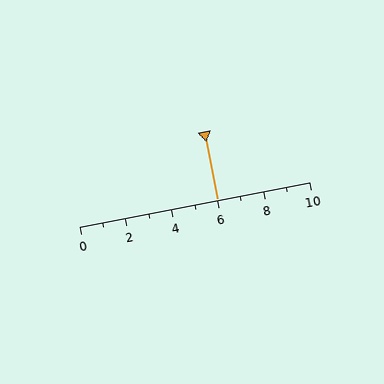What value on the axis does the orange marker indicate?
The marker indicates approximately 6.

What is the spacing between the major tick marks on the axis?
The major ticks are spaced 2 apart.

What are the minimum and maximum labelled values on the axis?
The axis runs from 0 to 10.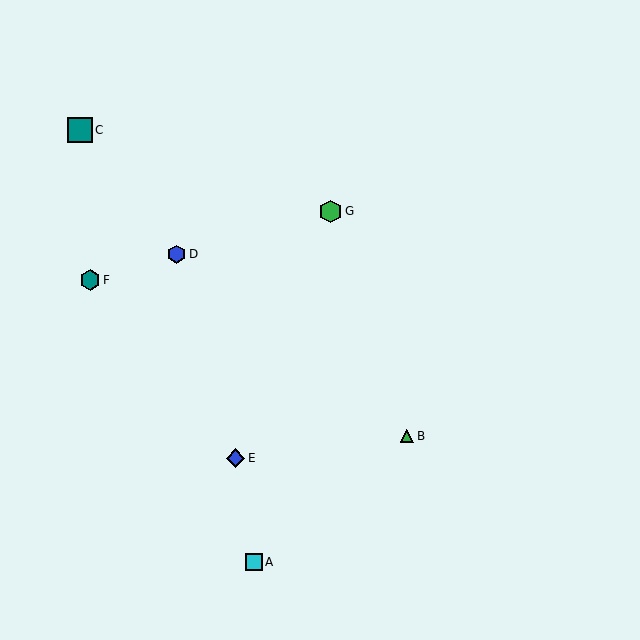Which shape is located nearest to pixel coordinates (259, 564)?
The cyan square (labeled A) at (254, 562) is nearest to that location.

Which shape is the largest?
The teal square (labeled C) is the largest.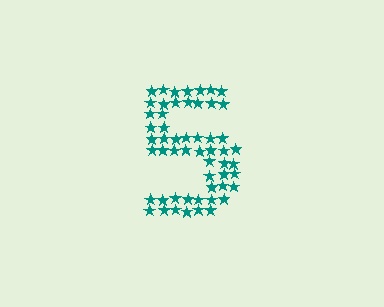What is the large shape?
The large shape is the digit 5.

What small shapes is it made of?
It is made of small stars.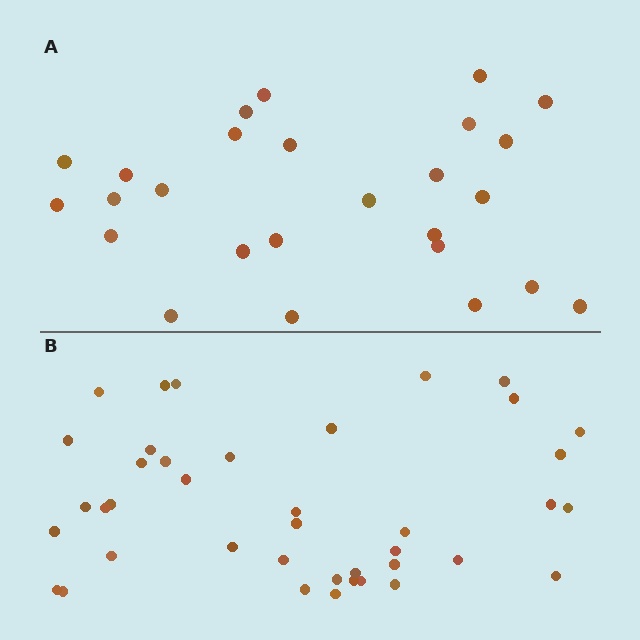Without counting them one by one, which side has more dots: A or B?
Region B (the bottom region) has more dots.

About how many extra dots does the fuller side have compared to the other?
Region B has approximately 15 more dots than region A.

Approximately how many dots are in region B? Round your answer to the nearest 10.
About 40 dots.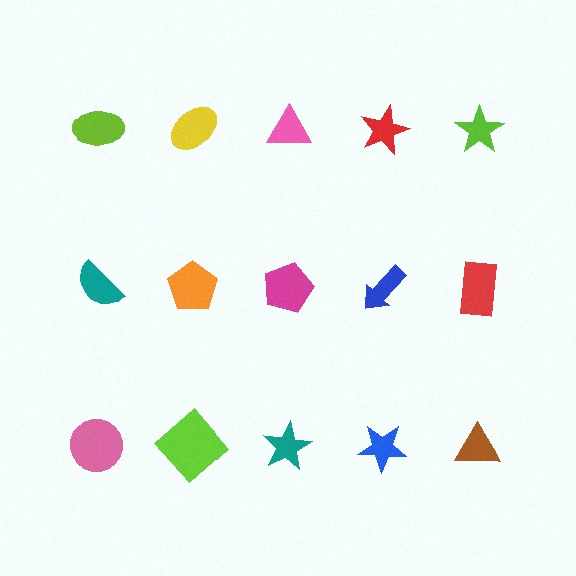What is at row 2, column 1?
A teal semicircle.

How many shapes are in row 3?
5 shapes.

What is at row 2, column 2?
An orange pentagon.